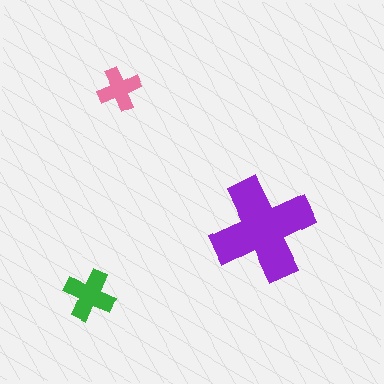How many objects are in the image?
There are 3 objects in the image.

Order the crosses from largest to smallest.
the purple one, the green one, the pink one.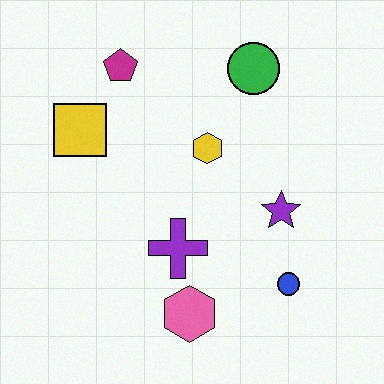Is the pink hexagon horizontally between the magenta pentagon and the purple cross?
No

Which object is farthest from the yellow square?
The blue circle is farthest from the yellow square.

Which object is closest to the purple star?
The blue circle is closest to the purple star.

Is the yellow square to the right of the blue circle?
No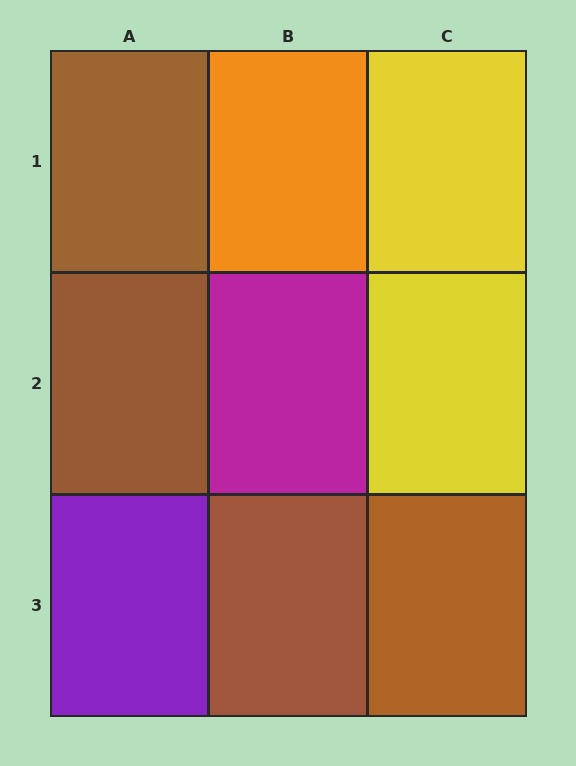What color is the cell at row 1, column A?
Brown.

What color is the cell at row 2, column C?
Yellow.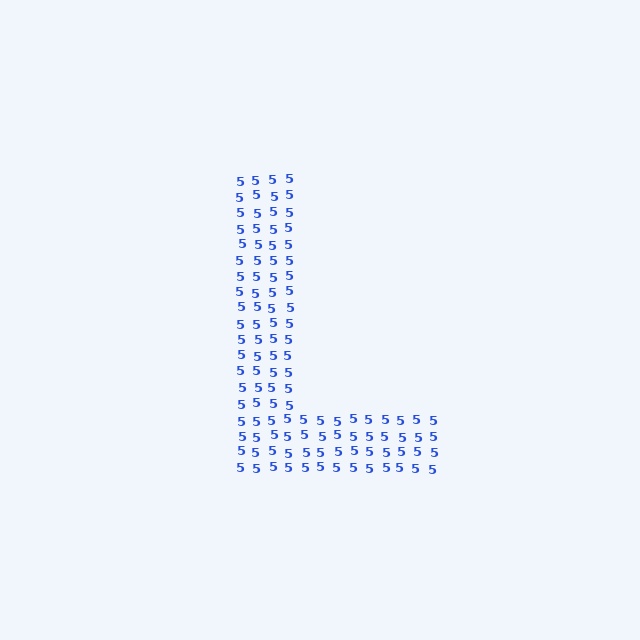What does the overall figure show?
The overall figure shows the letter L.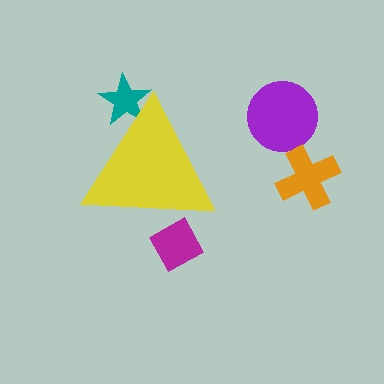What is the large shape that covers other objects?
A yellow triangle.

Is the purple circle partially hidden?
No, the purple circle is fully visible.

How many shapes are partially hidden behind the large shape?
2 shapes are partially hidden.